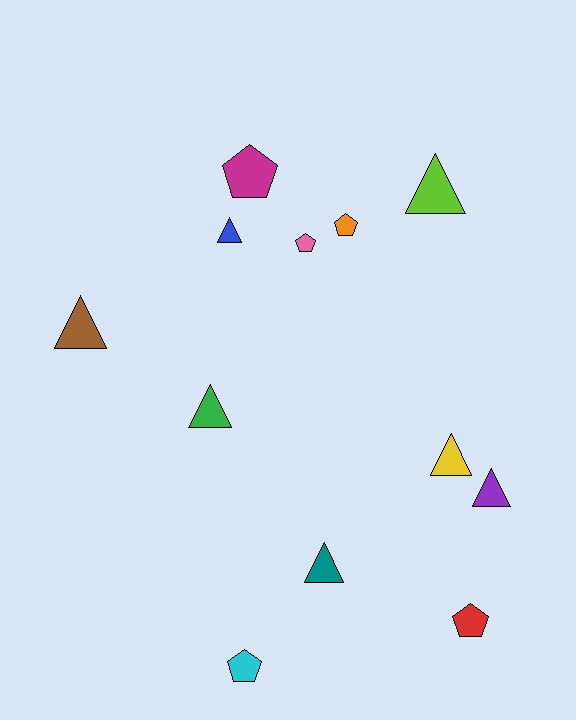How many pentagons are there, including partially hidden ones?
There are 5 pentagons.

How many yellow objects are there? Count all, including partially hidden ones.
There is 1 yellow object.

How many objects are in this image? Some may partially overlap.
There are 12 objects.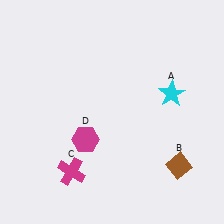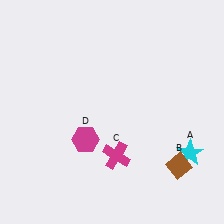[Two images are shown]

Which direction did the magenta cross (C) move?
The magenta cross (C) moved right.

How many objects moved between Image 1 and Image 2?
2 objects moved between the two images.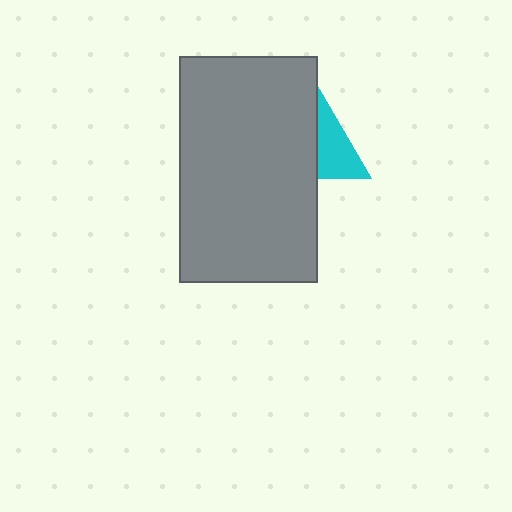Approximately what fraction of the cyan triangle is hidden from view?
Roughly 53% of the cyan triangle is hidden behind the gray rectangle.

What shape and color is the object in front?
The object in front is a gray rectangle.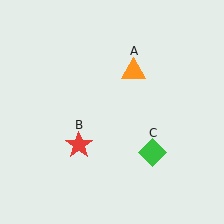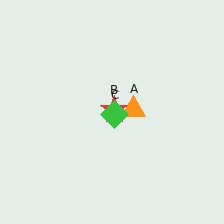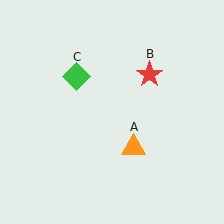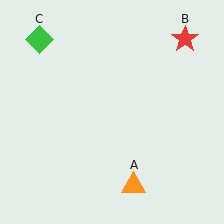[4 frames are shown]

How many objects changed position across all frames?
3 objects changed position: orange triangle (object A), red star (object B), green diamond (object C).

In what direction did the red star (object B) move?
The red star (object B) moved up and to the right.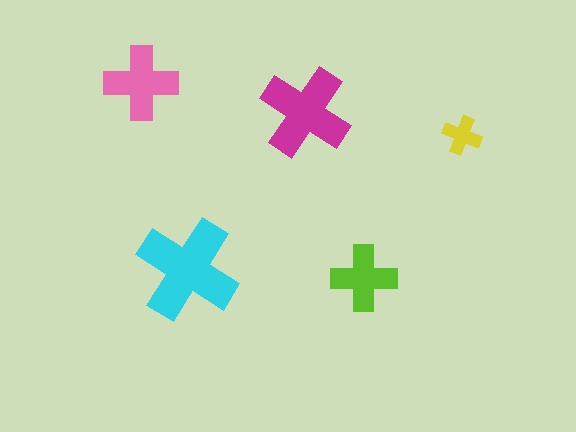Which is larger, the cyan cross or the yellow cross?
The cyan one.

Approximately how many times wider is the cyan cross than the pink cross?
About 1.5 times wider.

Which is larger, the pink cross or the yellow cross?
The pink one.